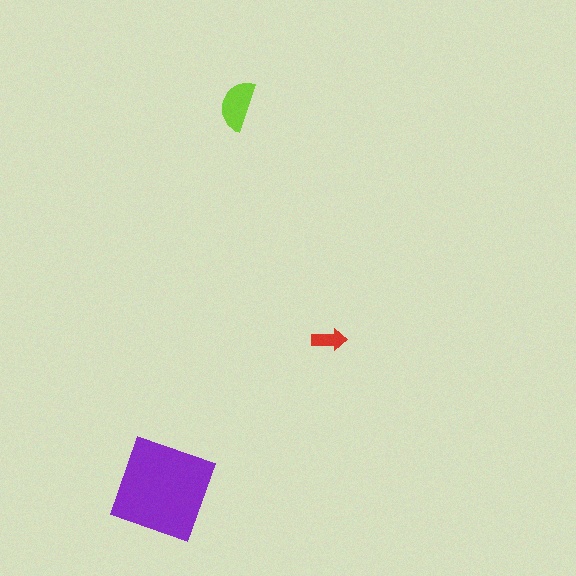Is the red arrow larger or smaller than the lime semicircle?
Smaller.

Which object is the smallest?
The red arrow.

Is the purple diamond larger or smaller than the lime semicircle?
Larger.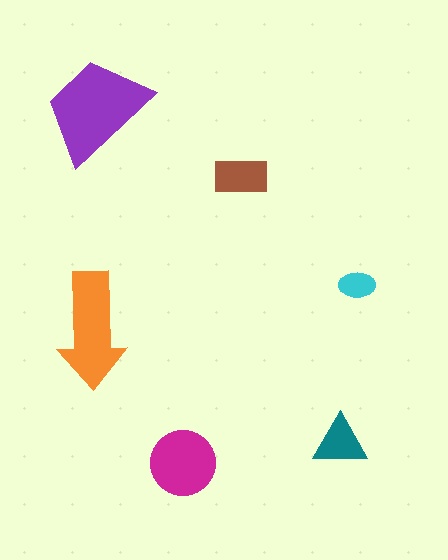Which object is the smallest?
The cyan ellipse.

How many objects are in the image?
There are 6 objects in the image.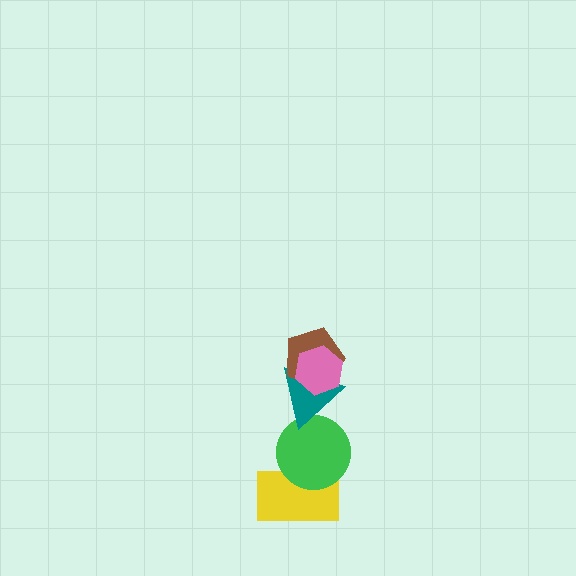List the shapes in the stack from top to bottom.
From top to bottom: the pink hexagon, the brown pentagon, the teal triangle, the green circle, the yellow rectangle.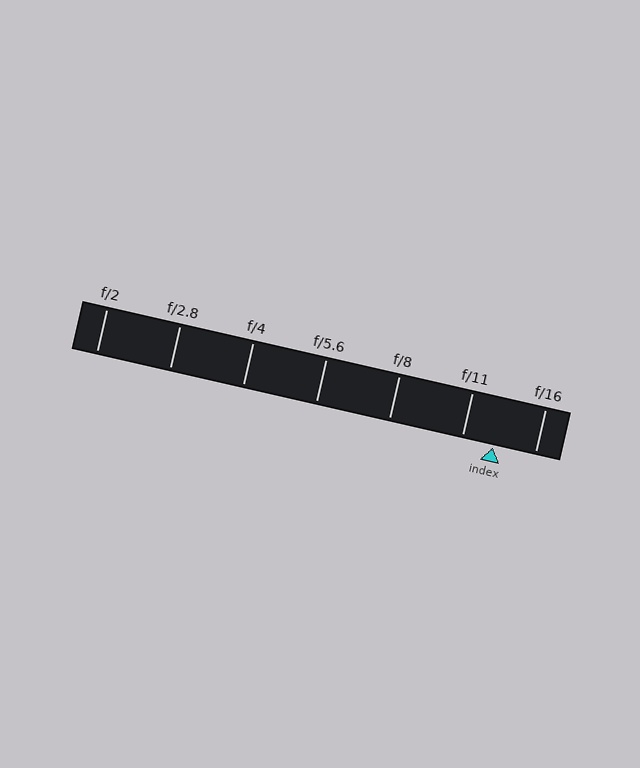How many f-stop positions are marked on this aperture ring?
There are 7 f-stop positions marked.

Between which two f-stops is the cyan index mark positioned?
The index mark is between f/11 and f/16.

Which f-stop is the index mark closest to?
The index mark is closest to f/11.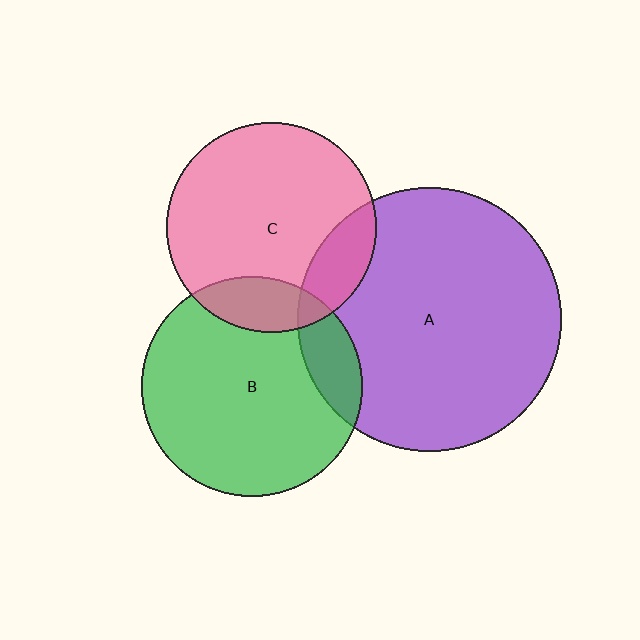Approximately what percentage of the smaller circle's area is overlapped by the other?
Approximately 15%.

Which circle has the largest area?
Circle A (purple).